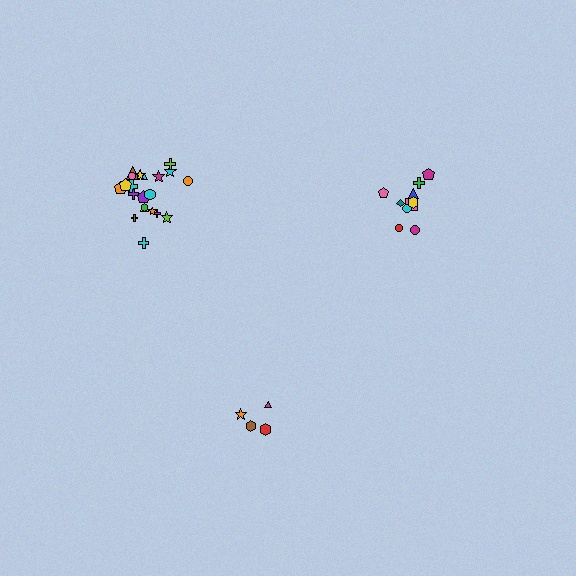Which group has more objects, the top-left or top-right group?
The top-left group.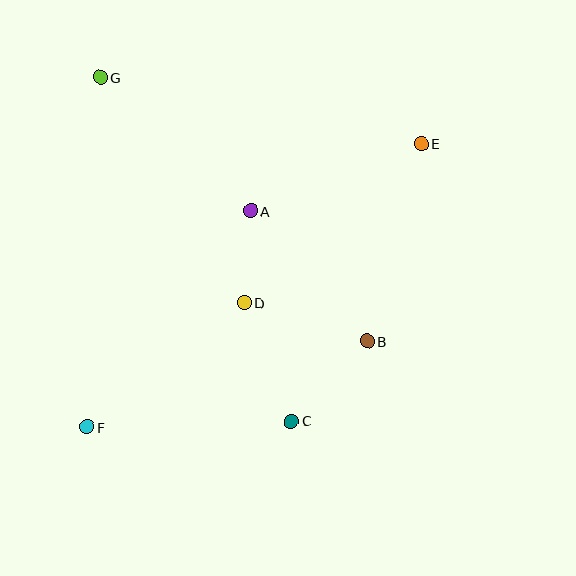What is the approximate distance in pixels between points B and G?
The distance between B and G is approximately 376 pixels.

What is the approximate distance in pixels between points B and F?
The distance between B and F is approximately 293 pixels.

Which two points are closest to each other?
Points A and D are closest to each other.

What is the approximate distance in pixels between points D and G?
The distance between D and G is approximately 267 pixels.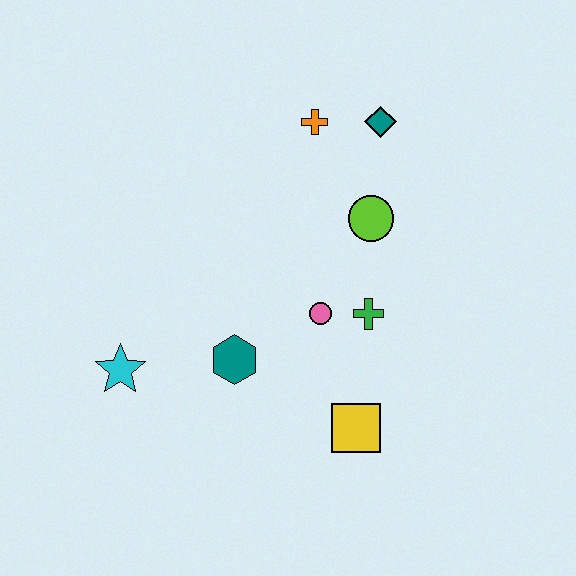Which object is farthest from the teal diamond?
The cyan star is farthest from the teal diamond.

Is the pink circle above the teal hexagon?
Yes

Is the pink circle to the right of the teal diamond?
No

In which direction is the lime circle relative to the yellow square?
The lime circle is above the yellow square.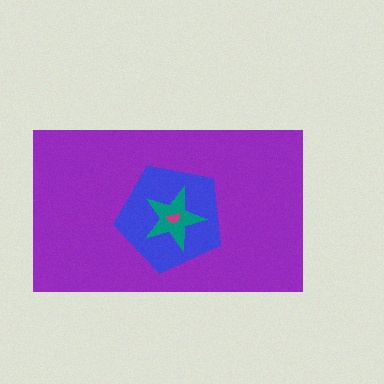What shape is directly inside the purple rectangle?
The blue pentagon.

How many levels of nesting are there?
4.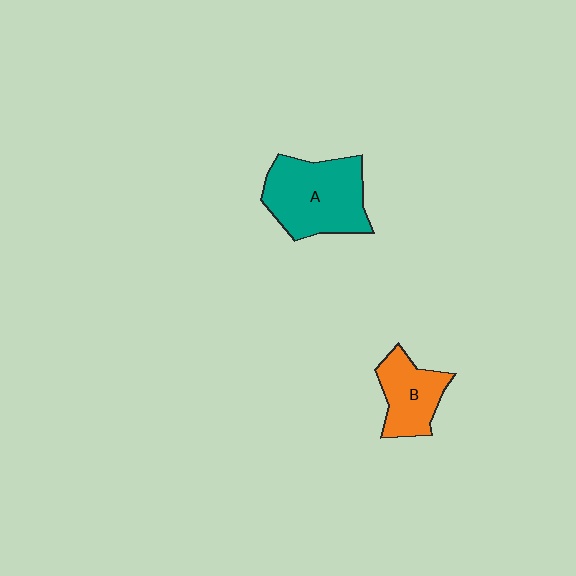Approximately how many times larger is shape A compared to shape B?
Approximately 1.6 times.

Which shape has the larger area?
Shape A (teal).